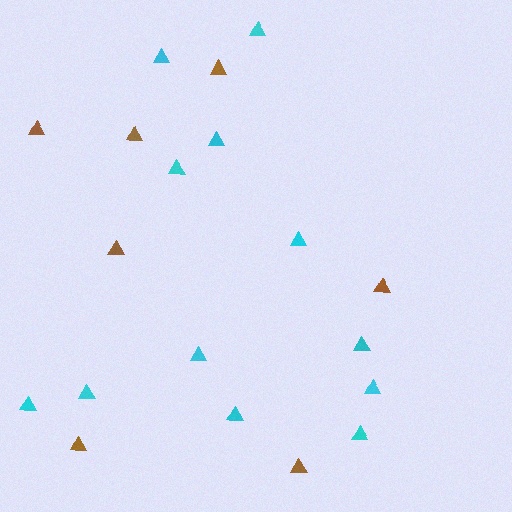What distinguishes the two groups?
There are 2 groups: one group of brown triangles (7) and one group of cyan triangles (12).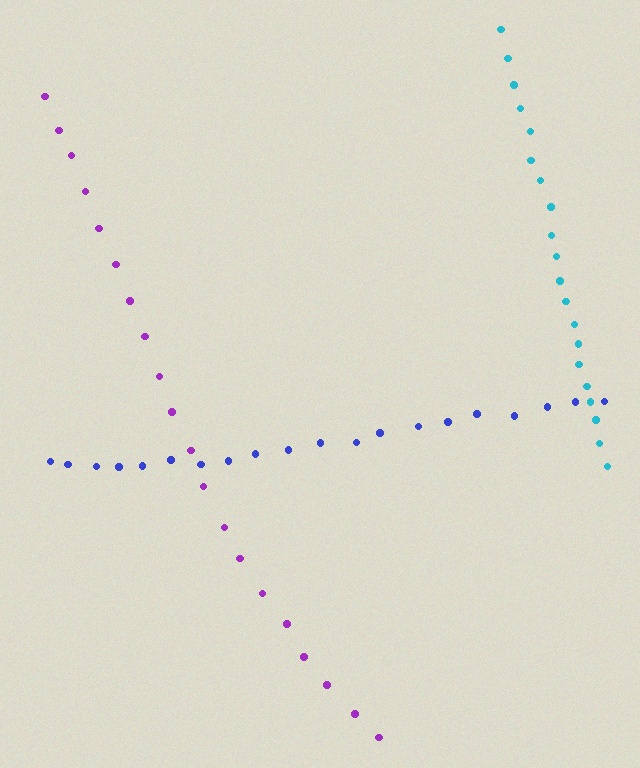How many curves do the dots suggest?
There are 3 distinct paths.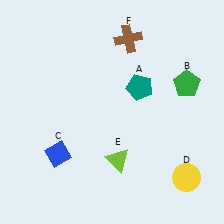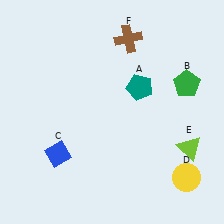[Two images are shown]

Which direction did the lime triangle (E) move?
The lime triangle (E) moved right.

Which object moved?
The lime triangle (E) moved right.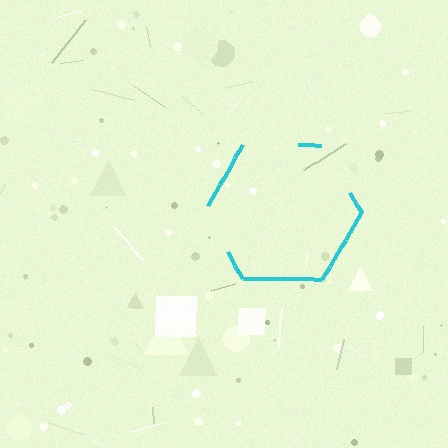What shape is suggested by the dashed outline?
The dashed outline suggests a hexagon.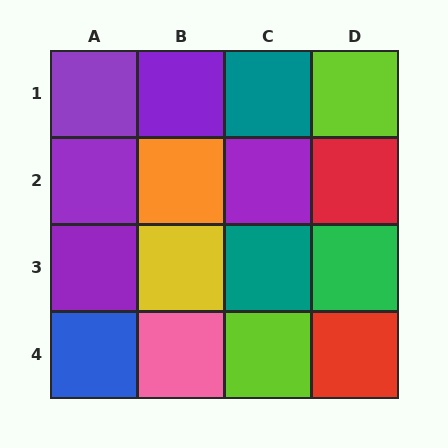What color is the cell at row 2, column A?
Purple.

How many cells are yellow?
1 cell is yellow.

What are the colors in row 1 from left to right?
Purple, purple, teal, lime.